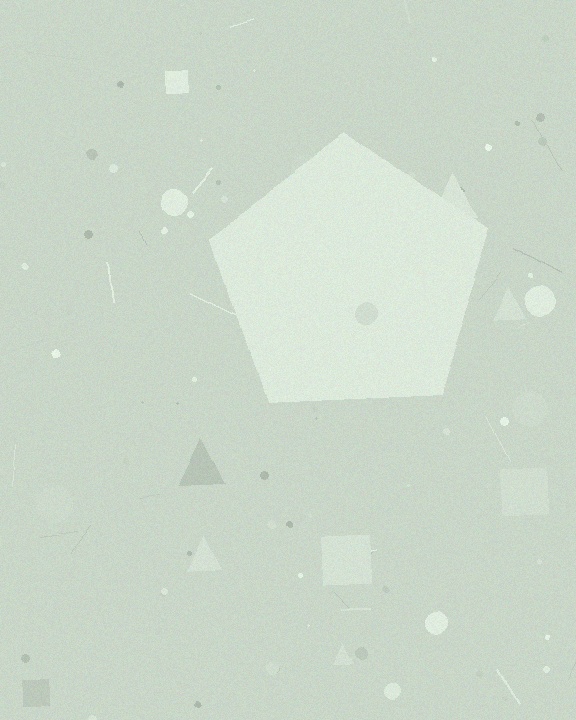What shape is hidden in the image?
A pentagon is hidden in the image.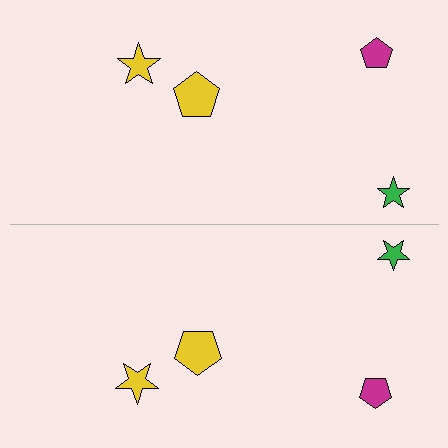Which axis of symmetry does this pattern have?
The pattern has a horizontal axis of symmetry running through the center of the image.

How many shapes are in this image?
There are 8 shapes in this image.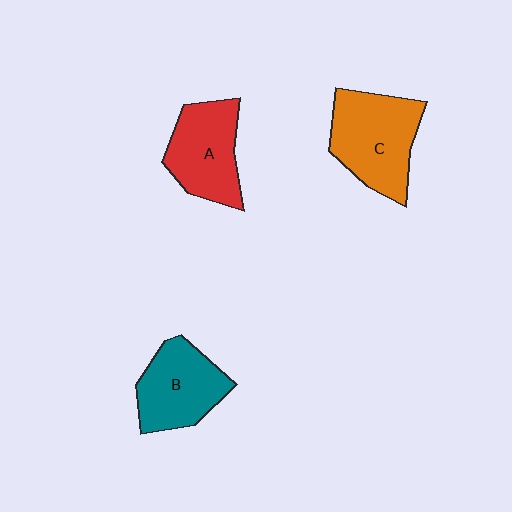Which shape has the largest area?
Shape C (orange).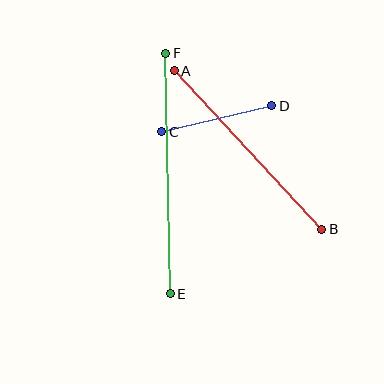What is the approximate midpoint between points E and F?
The midpoint is at approximately (168, 174) pixels.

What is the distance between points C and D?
The distance is approximately 113 pixels.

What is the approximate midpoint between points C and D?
The midpoint is at approximately (217, 119) pixels.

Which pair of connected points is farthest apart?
Points E and F are farthest apart.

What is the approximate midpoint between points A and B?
The midpoint is at approximately (248, 150) pixels.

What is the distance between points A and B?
The distance is approximately 216 pixels.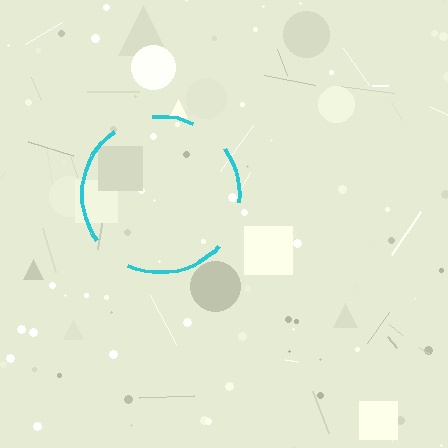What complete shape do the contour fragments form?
The contour fragments form a circle.